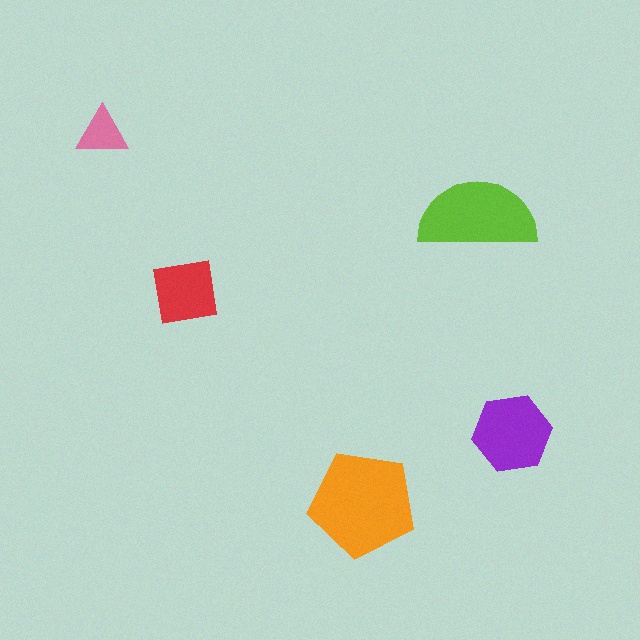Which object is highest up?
The pink triangle is topmost.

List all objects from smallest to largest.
The pink triangle, the red square, the purple hexagon, the lime semicircle, the orange pentagon.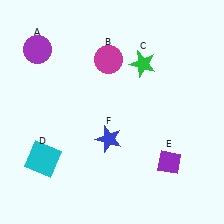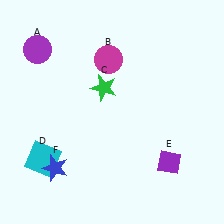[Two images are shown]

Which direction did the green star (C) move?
The green star (C) moved left.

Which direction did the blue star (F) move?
The blue star (F) moved left.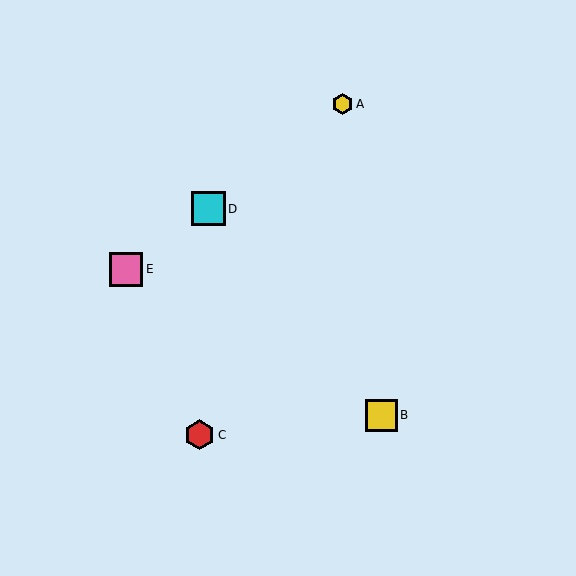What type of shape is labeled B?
Shape B is a yellow square.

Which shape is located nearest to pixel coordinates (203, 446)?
The red hexagon (labeled C) at (199, 435) is nearest to that location.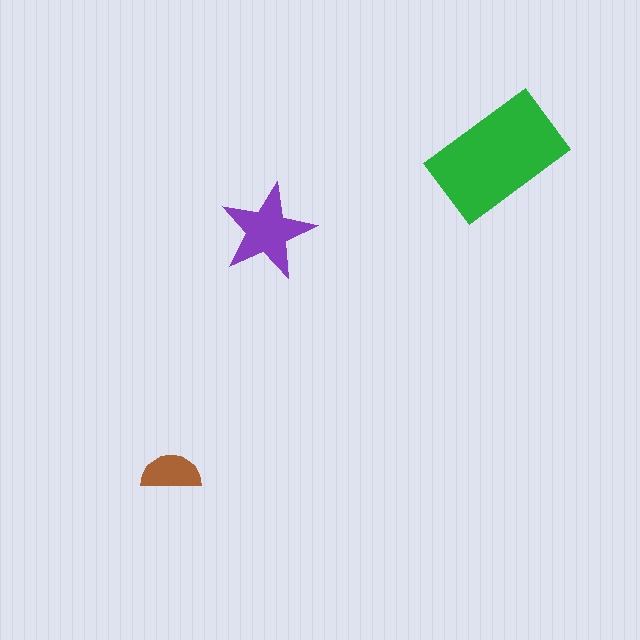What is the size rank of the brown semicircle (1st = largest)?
3rd.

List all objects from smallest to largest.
The brown semicircle, the purple star, the green rectangle.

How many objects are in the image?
There are 3 objects in the image.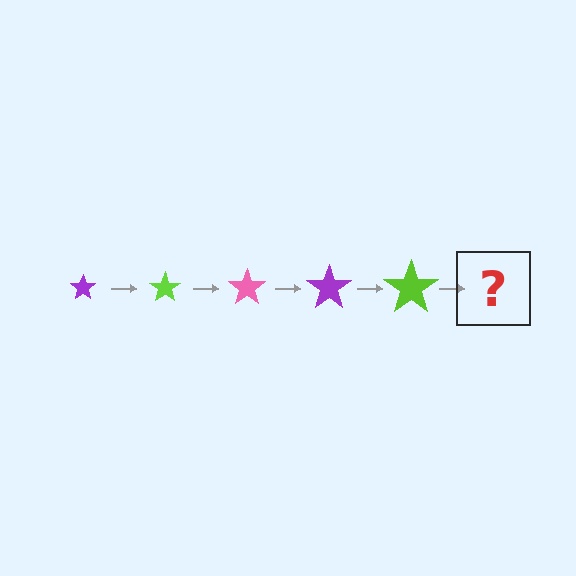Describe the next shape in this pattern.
It should be a pink star, larger than the previous one.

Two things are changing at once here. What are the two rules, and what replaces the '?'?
The two rules are that the star grows larger each step and the color cycles through purple, lime, and pink. The '?' should be a pink star, larger than the previous one.